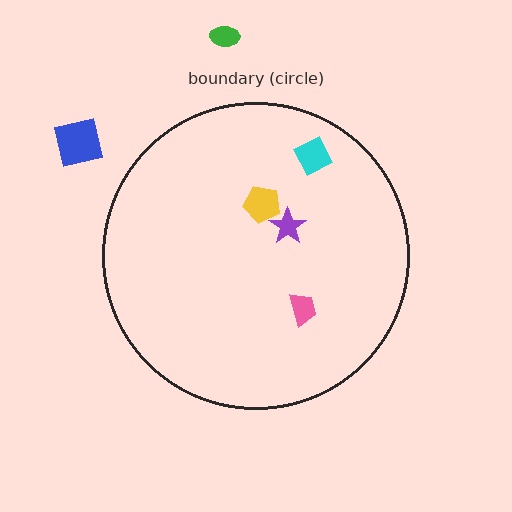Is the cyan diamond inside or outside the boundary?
Inside.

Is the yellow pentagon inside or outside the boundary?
Inside.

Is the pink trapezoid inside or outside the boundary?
Inside.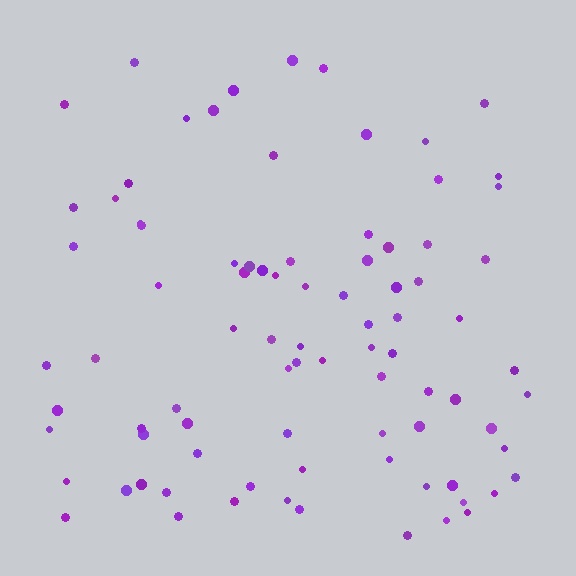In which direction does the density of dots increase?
From top to bottom, with the bottom side densest.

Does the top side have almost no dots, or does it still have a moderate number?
Still a moderate number, just noticeably fewer than the bottom.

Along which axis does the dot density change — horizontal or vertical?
Vertical.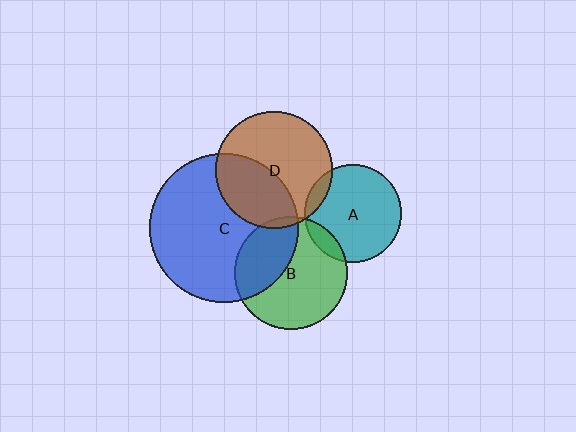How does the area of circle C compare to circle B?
Approximately 1.7 times.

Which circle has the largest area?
Circle C (blue).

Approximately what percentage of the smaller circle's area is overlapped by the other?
Approximately 5%.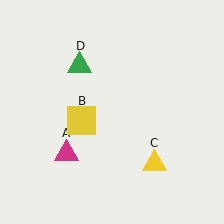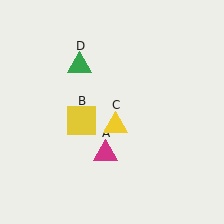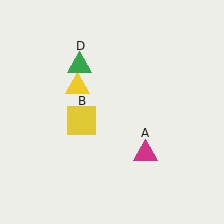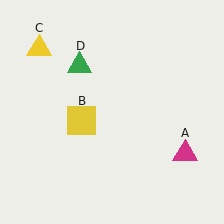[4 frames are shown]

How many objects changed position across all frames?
2 objects changed position: magenta triangle (object A), yellow triangle (object C).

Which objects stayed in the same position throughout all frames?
Yellow square (object B) and green triangle (object D) remained stationary.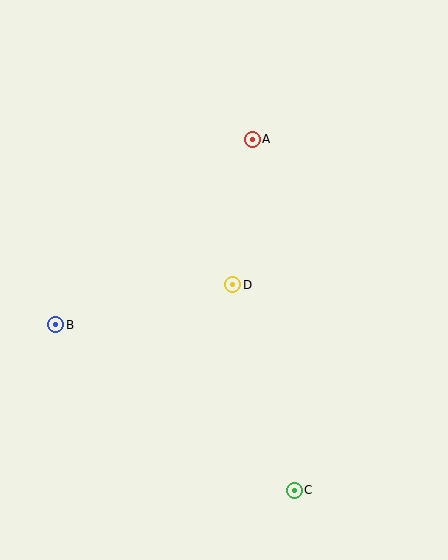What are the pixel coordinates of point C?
Point C is at (294, 490).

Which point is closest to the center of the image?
Point D at (233, 285) is closest to the center.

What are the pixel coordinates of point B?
Point B is at (56, 325).